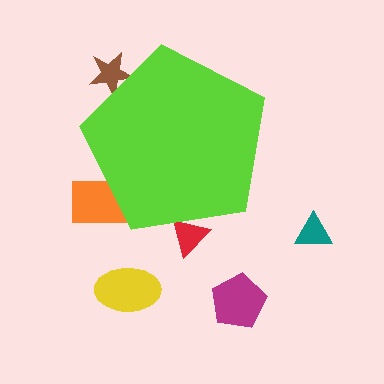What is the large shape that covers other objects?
A lime pentagon.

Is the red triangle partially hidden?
Yes, the red triangle is partially hidden behind the lime pentagon.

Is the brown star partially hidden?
Yes, the brown star is partially hidden behind the lime pentagon.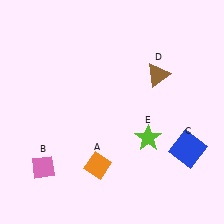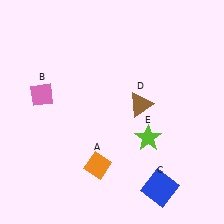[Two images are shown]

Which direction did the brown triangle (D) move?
The brown triangle (D) moved down.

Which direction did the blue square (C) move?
The blue square (C) moved down.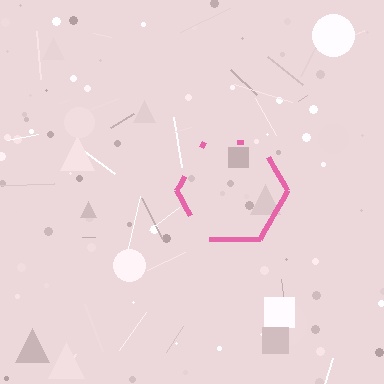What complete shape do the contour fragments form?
The contour fragments form a hexagon.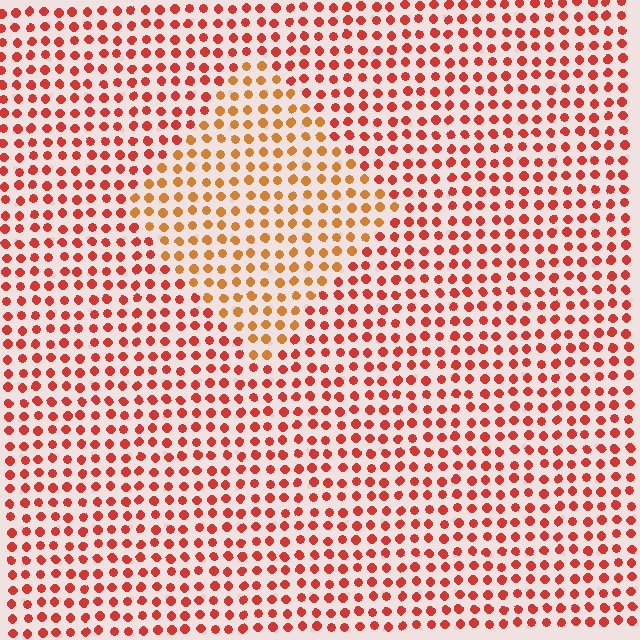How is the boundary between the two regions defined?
The boundary is defined purely by a slight shift in hue (about 29 degrees). Spacing, size, and orientation are identical on both sides.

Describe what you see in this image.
The image is filled with small red elements in a uniform arrangement. A diamond-shaped region is visible where the elements are tinted to a slightly different hue, forming a subtle color boundary.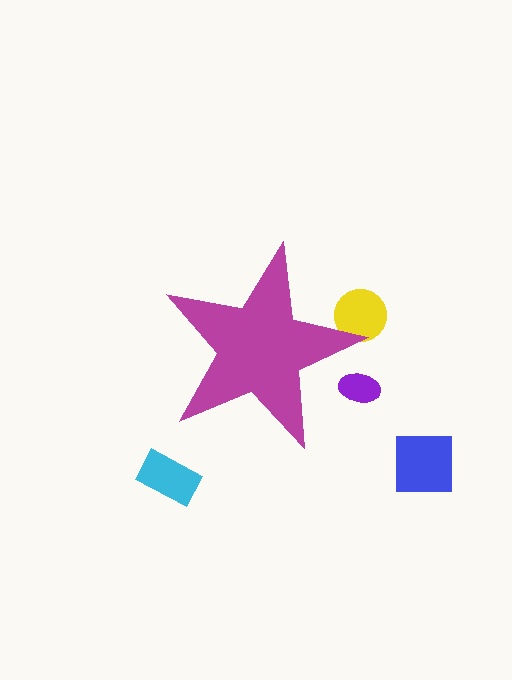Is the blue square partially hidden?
No, the blue square is fully visible.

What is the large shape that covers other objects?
A magenta star.